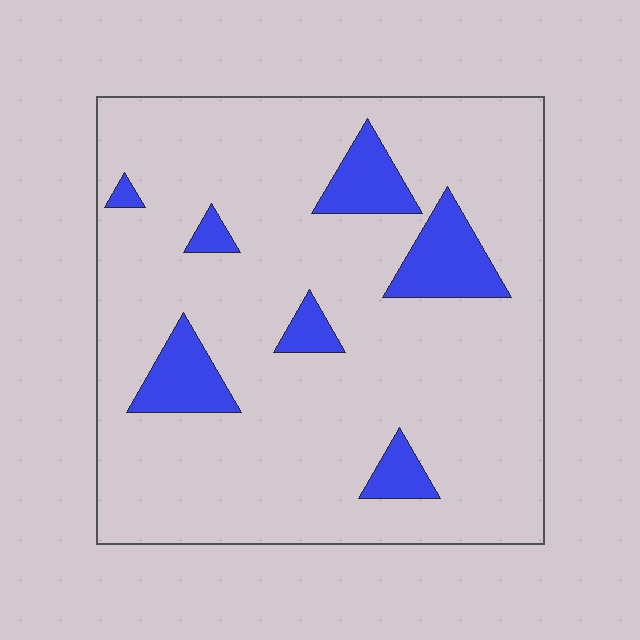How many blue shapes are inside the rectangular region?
7.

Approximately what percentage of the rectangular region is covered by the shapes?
Approximately 15%.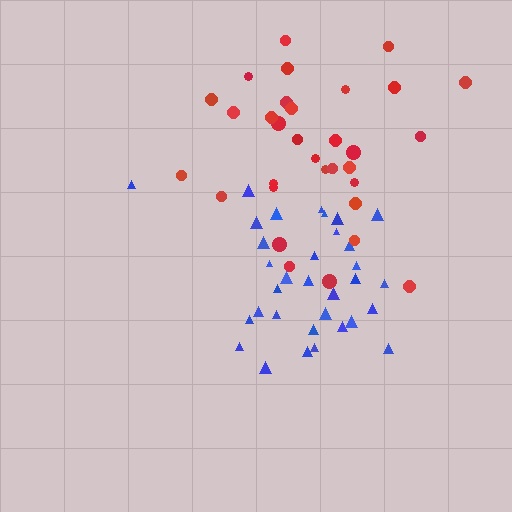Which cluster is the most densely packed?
Blue.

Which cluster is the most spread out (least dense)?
Red.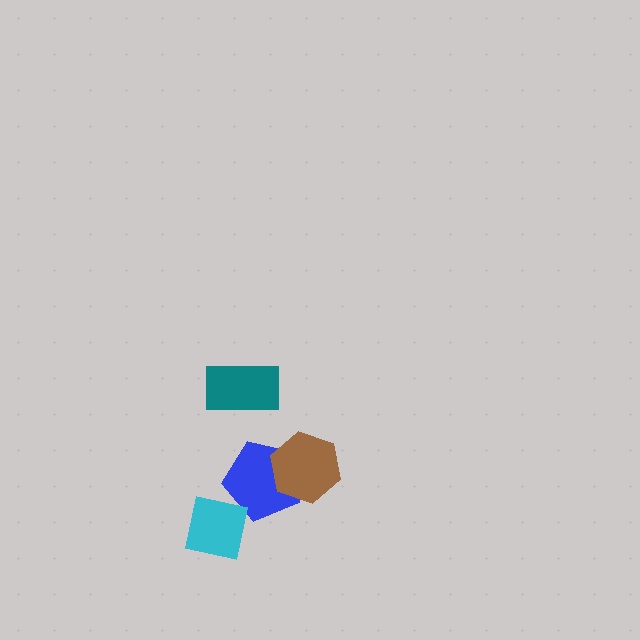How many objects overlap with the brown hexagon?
1 object overlaps with the brown hexagon.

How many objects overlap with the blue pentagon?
2 objects overlap with the blue pentagon.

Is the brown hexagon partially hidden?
No, no other shape covers it.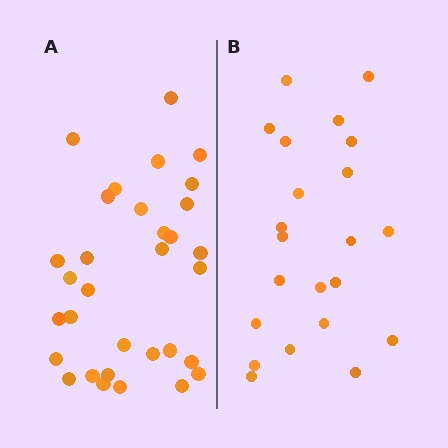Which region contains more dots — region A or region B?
Region A (the left region) has more dots.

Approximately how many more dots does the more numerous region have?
Region A has roughly 10 or so more dots than region B.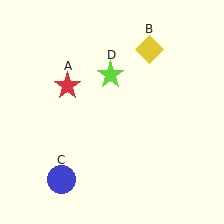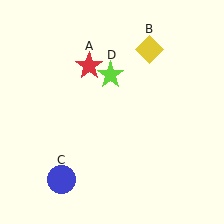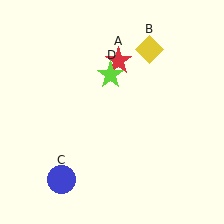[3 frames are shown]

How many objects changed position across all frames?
1 object changed position: red star (object A).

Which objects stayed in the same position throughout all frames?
Yellow diamond (object B) and blue circle (object C) and lime star (object D) remained stationary.